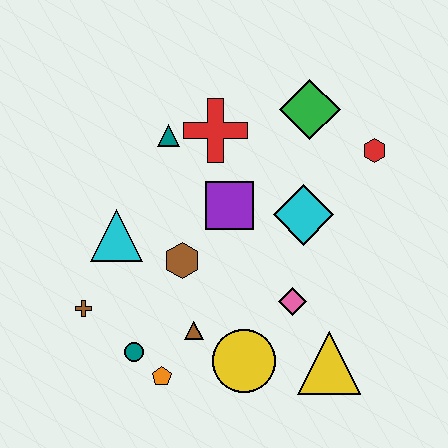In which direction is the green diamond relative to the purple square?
The green diamond is above the purple square.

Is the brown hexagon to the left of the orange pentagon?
No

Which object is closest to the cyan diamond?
The purple square is closest to the cyan diamond.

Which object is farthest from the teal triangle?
The yellow triangle is farthest from the teal triangle.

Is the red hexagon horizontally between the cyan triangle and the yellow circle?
No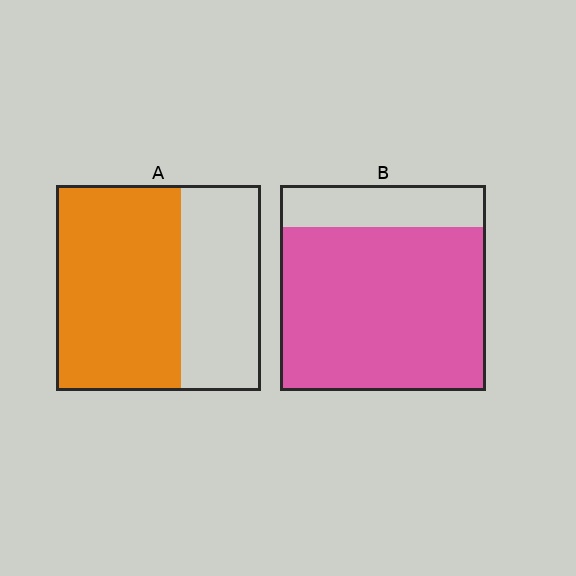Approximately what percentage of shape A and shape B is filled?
A is approximately 60% and B is approximately 80%.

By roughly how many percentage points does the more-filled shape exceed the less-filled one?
By roughly 20 percentage points (B over A).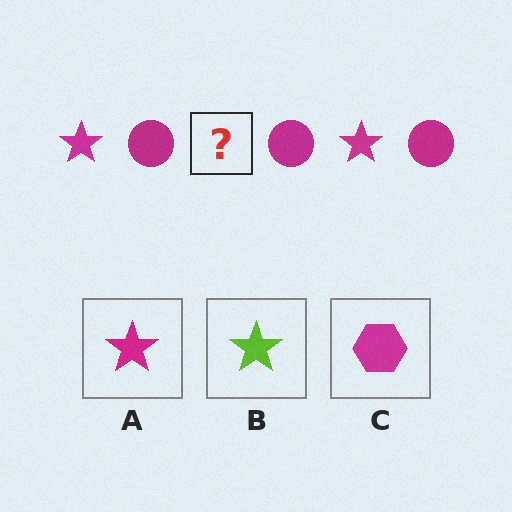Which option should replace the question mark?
Option A.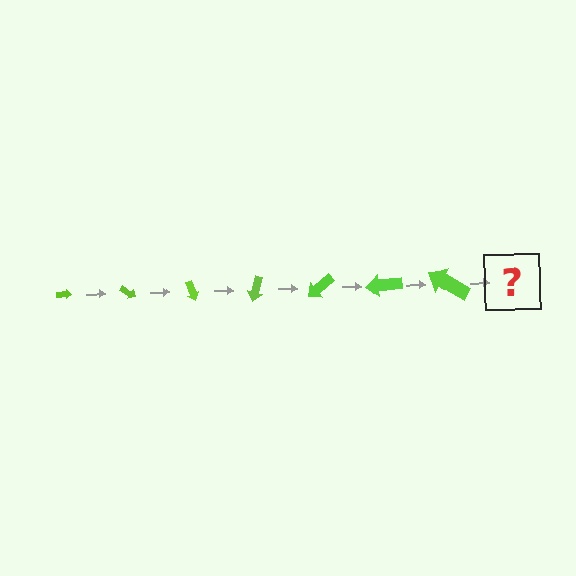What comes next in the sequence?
The next element should be an arrow, larger than the previous one and rotated 245 degrees from the start.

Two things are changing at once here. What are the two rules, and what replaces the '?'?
The two rules are that the arrow grows larger each step and it rotates 35 degrees each step. The '?' should be an arrow, larger than the previous one and rotated 245 degrees from the start.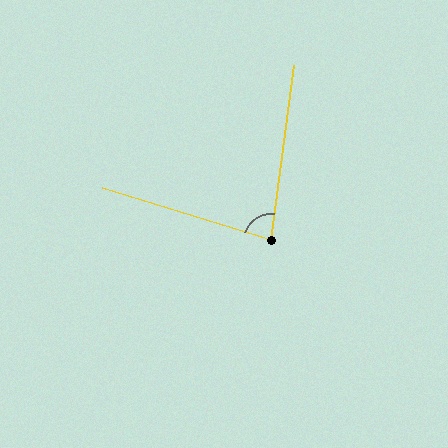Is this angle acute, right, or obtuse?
It is acute.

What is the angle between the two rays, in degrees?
Approximately 81 degrees.